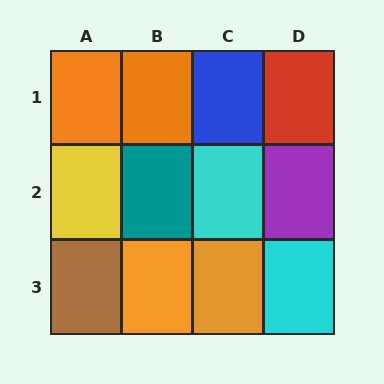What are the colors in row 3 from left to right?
Brown, orange, orange, cyan.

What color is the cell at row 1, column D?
Red.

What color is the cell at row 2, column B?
Teal.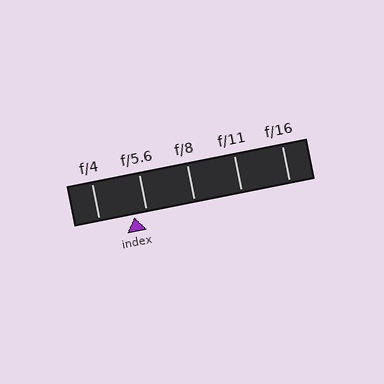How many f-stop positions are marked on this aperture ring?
There are 5 f-stop positions marked.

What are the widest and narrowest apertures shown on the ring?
The widest aperture shown is f/4 and the narrowest is f/16.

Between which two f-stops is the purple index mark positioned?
The index mark is between f/4 and f/5.6.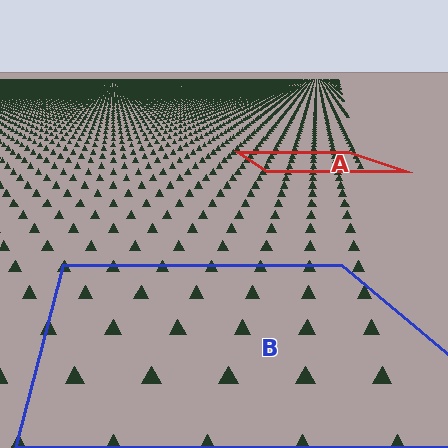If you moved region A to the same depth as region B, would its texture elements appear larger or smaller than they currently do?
They would appear larger. At a closer depth, the same texture elements are projected at a bigger on-screen size.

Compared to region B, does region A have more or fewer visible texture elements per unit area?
Region A has more texture elements per unit area — they are packed more densely because it is farther away.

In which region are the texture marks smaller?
The texture marks are smaller in region A, because it is farther away.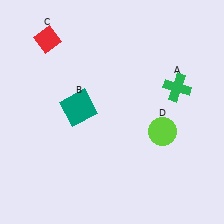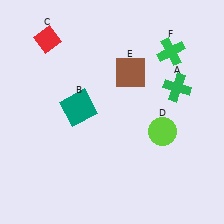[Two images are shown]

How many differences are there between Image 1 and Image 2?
There are 2 differences between the two images.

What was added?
A brown square (E), a green cross (F) were added in Image 2.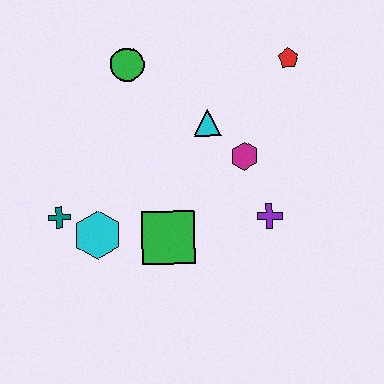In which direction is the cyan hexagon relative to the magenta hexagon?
The cyan hexagon is to the left of the magenta hexagon.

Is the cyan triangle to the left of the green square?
No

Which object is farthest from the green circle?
The purple cross is farthest from the green circle.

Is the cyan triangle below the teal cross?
No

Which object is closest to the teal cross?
The cyan hexagon is closest to the teal cross.